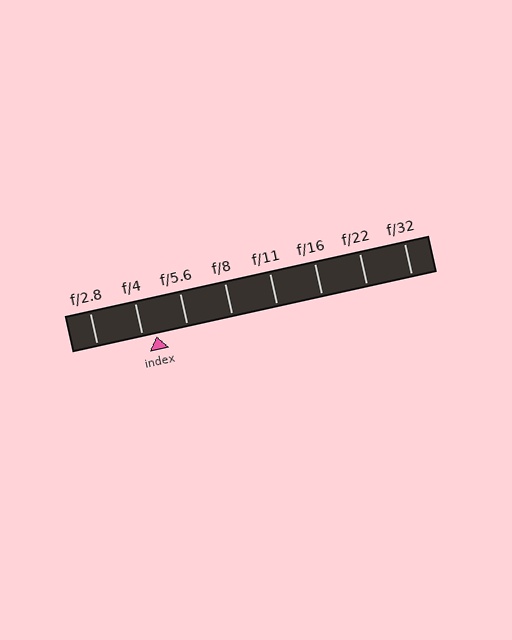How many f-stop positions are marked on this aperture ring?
There are 8 f-stop positions marked.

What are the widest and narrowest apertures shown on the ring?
The widest aperture shown is f/2.8 and the narrowest is f/32.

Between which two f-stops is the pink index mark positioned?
The index mark is between f/4 and f/5.6.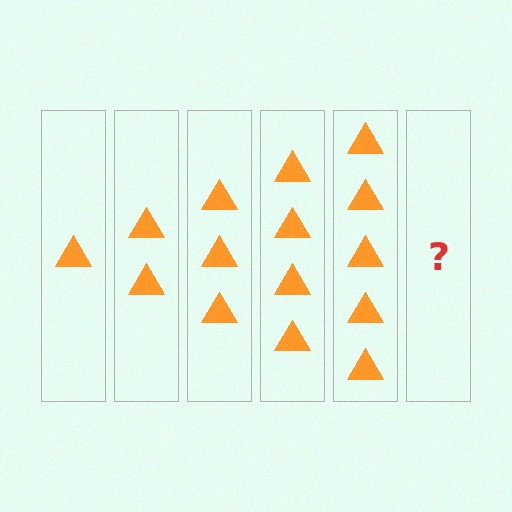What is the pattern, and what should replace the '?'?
The pattern is that each step adds one more triangle. The '?' should be 6 triangles.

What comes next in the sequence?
The next element should be 6 triangles.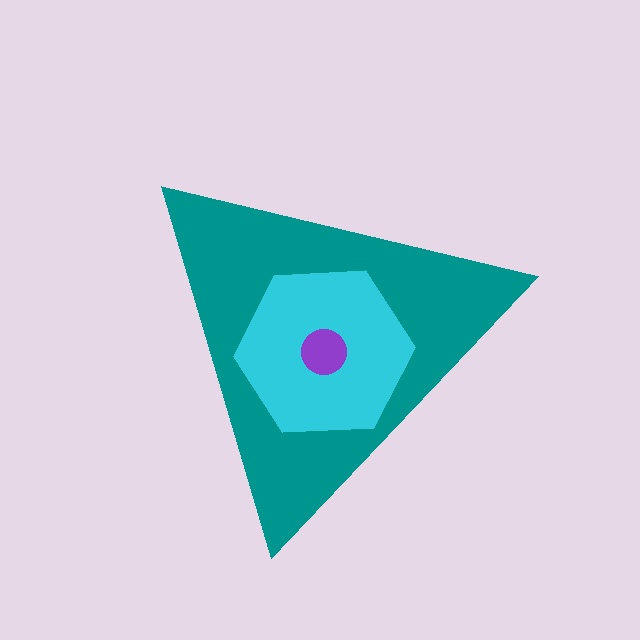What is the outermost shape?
The teal triangle.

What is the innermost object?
The purple circle.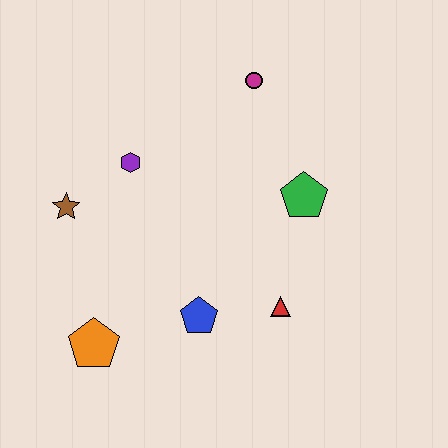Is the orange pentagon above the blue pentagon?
No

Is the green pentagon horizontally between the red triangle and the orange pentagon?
No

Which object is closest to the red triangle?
The blue pentagon is closest to the red triangle.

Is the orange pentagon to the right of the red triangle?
No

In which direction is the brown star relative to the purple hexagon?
The brown star is to the left of the purple hexagon.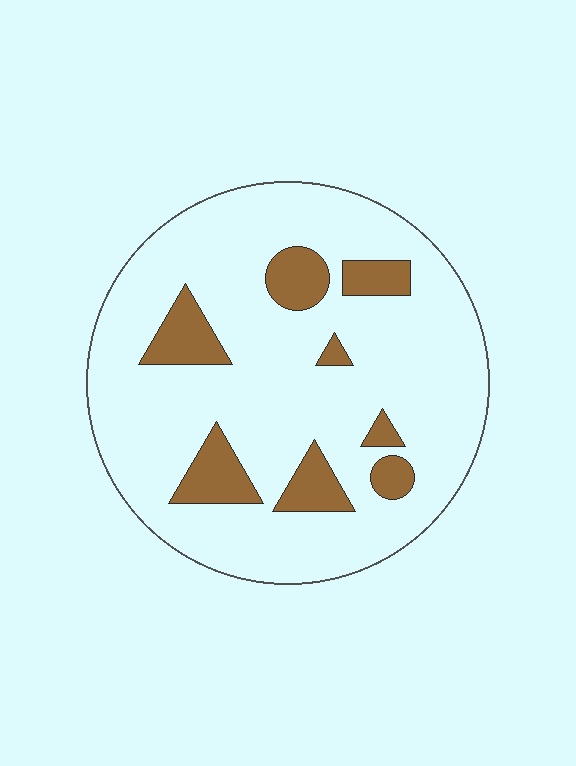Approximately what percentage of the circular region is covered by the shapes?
Approximately 15%.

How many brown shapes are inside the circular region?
8.